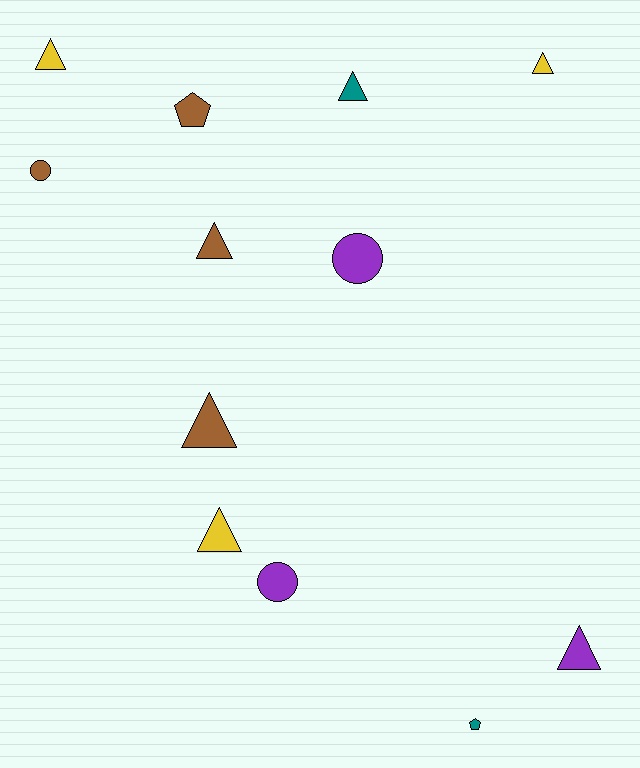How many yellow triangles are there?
There are 3 yellow triangles.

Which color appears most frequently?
Brown, with 4 objects.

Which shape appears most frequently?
Triangle, with 7 objects.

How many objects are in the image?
There are 12 objects.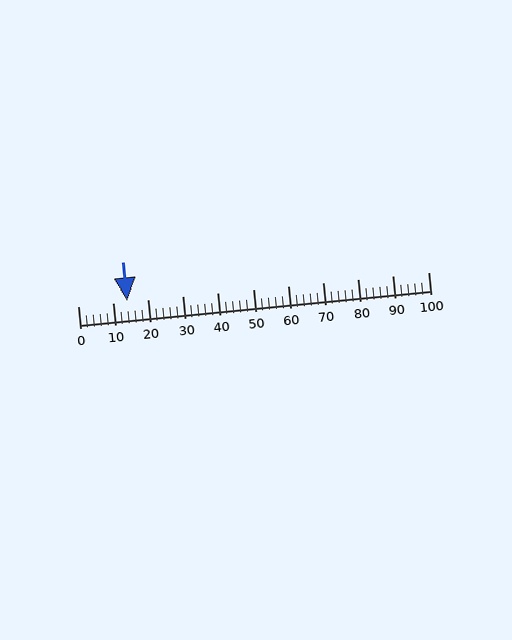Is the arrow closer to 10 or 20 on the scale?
The arrow is closer to 10.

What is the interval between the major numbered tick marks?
The major tick marks are spaced 10 units apart.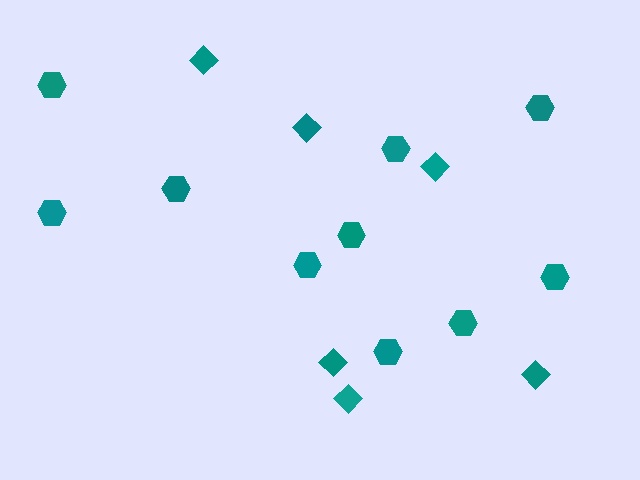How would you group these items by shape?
There are 2 groups: one group of diamonds (6) and one group of hexagons (10).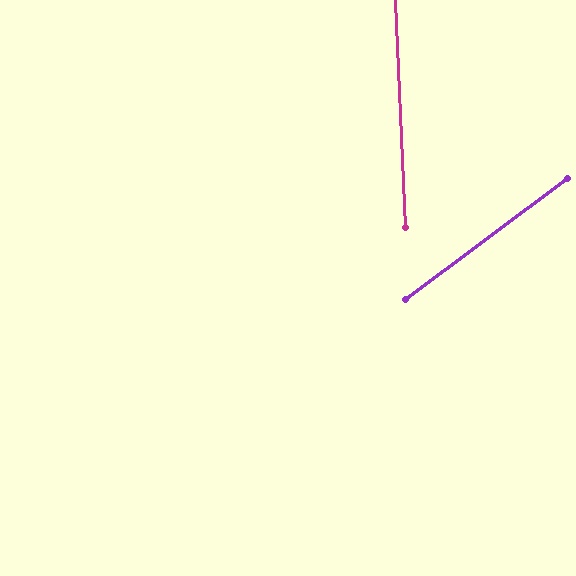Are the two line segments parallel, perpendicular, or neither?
Neither parallel nor perpendicular — they differ by about 56°.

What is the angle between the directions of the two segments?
Approximately 56 degrees.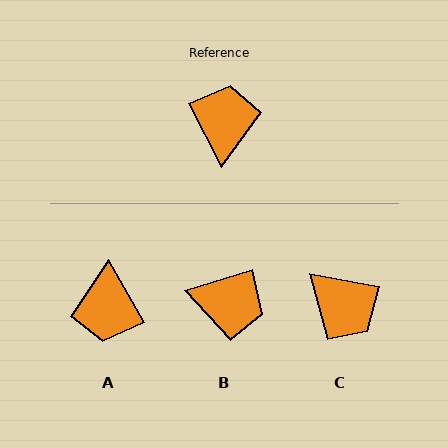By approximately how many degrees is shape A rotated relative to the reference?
Approximately 178 degrees clockwise.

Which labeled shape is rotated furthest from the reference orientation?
A, about 178 degrees away.